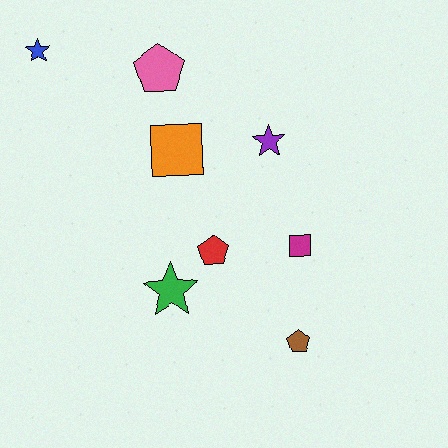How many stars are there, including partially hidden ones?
There are 3 stars.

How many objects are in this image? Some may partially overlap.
There are 8 objects.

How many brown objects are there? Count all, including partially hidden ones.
There is 1 brown object.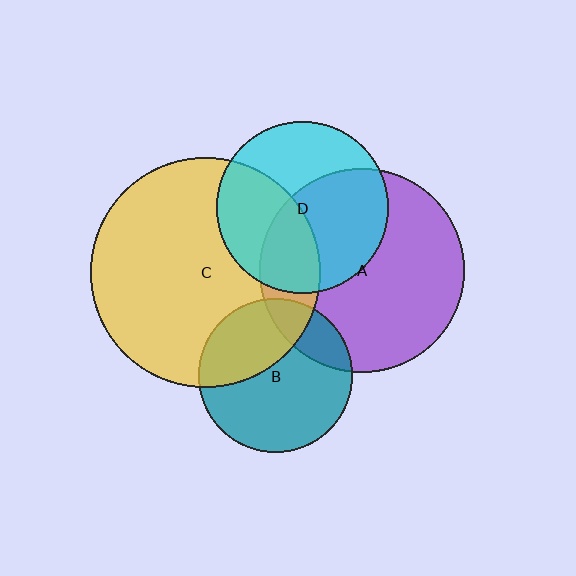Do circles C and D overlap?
Yes.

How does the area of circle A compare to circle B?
Approximately 1.8 times.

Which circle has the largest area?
Circle C (yellow).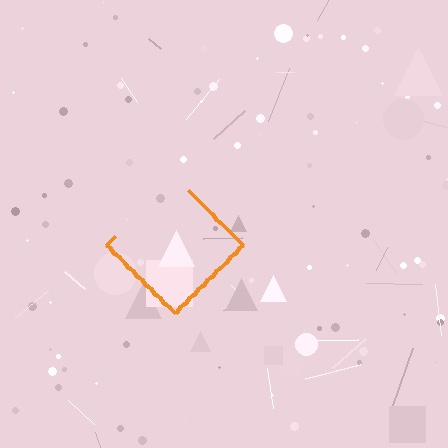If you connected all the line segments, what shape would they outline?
They would outline a diamond.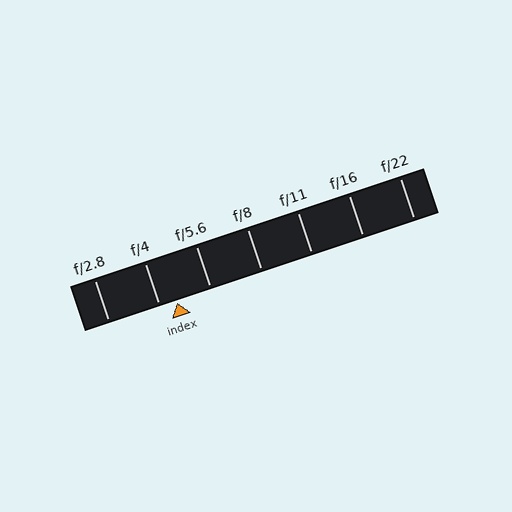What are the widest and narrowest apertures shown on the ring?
The widest aperture shown is f/2.8 and the narrowest is f/22.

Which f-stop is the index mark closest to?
The index mark is closest to f/4.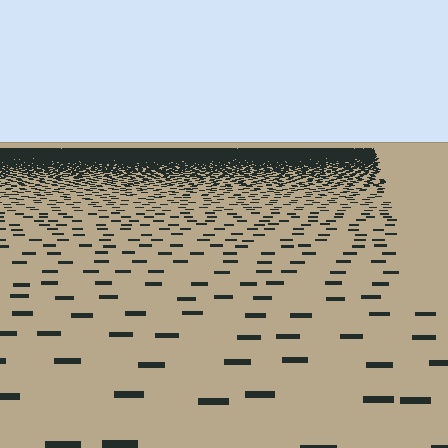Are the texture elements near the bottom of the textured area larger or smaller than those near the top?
Larger. Near the bottom, elements are closer to the viewer and appear at a bigger on-screen size.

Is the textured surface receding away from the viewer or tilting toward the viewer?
The surface is receding away from the viewer. Texture elements get smaller and denser toward the top.